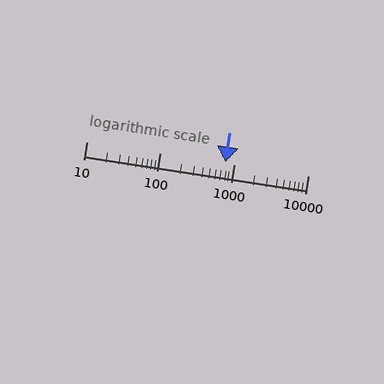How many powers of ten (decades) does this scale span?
The scale spans 3 decades, from 10 to 10000.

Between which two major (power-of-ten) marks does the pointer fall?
The pointer is between 100 and 1000.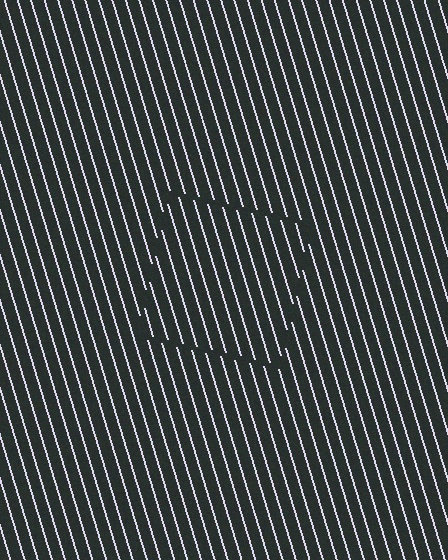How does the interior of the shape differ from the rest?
The interior of the shape contains the same grating, shifted by half a period — the contour is defined by the phase discontinuity where line-ends from the inner and outer gratings abut.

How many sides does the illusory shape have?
4 sides — the line-ends trace a square.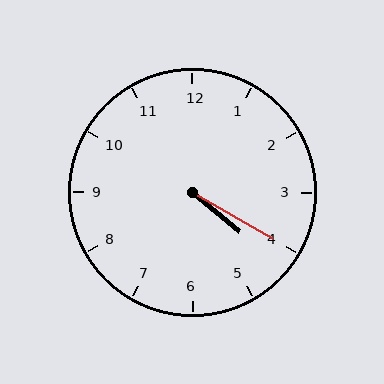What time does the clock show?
4:20.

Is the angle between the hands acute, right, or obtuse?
It is acute.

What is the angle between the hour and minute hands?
Approximately 10 degrees.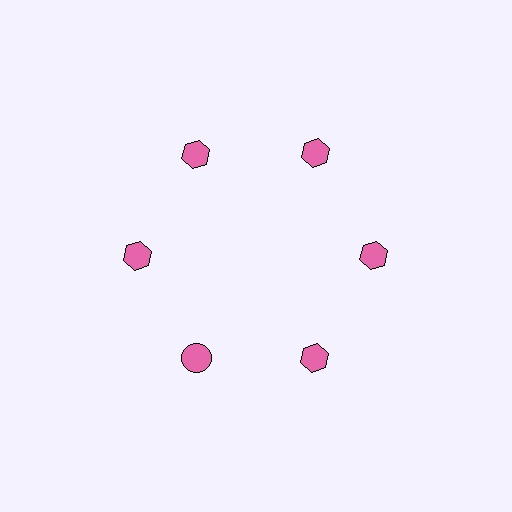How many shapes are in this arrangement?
There are 6 shapes arranged in a ring pattern.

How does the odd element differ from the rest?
It has a different shape: circle instead of hexagon.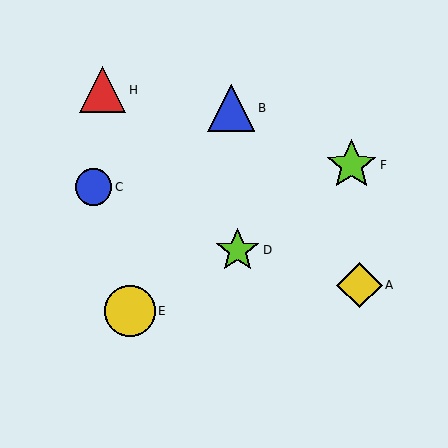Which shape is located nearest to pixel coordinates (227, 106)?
The blue triangle (labeled B) at (231, 108) is nearest to that location.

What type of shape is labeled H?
Shape H is a red triangle.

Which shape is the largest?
The yellow circle (labeled E) is the largest.